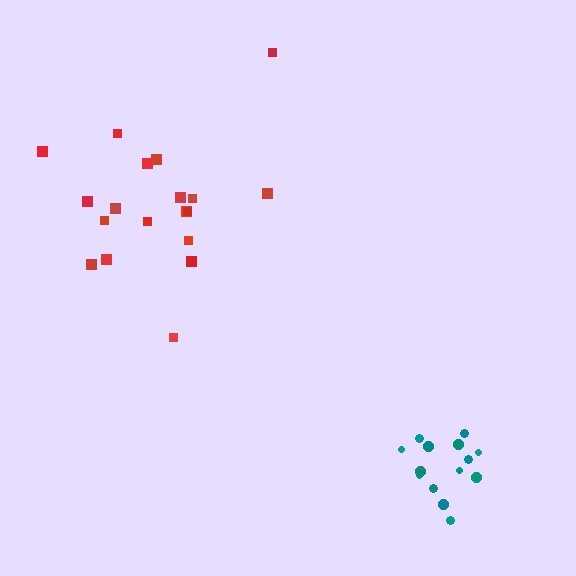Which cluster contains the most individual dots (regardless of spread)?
Red (19).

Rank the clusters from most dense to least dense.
teal, red.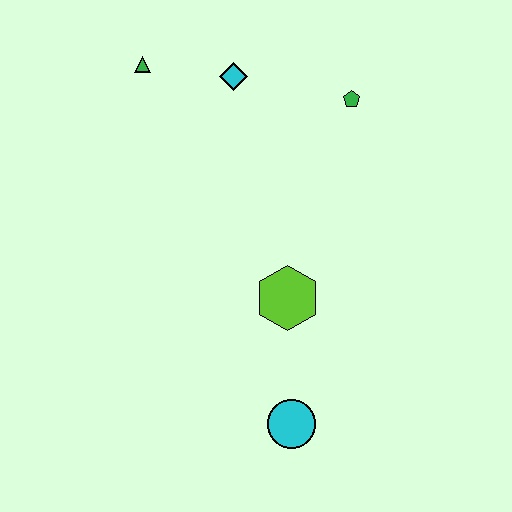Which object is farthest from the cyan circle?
The green triangle is farthest from the cyan circle.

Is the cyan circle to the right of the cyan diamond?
Yes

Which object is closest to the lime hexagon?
The cyan circle is closest to the lime hexagon.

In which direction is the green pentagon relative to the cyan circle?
The green pentagon is above the cyan circle.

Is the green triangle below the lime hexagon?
No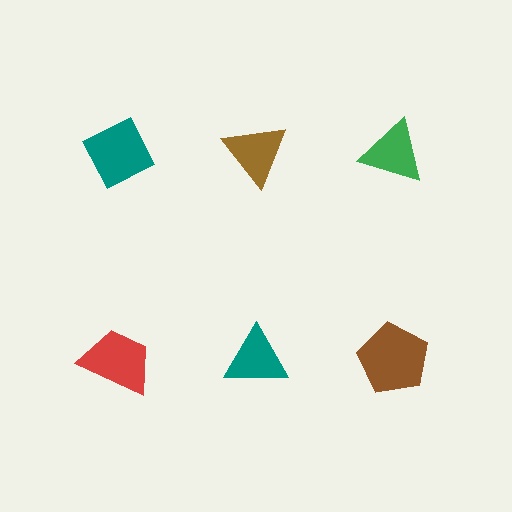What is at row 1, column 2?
A brown triangle.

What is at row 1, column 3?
A green triangle.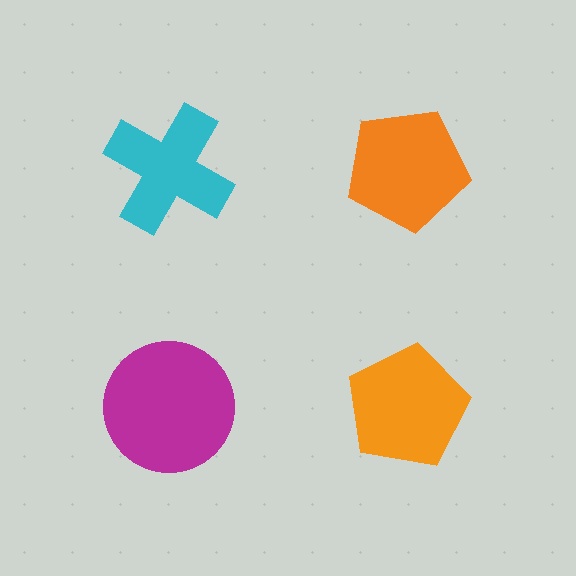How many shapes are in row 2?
2 shapes.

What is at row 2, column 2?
An orange pentagon.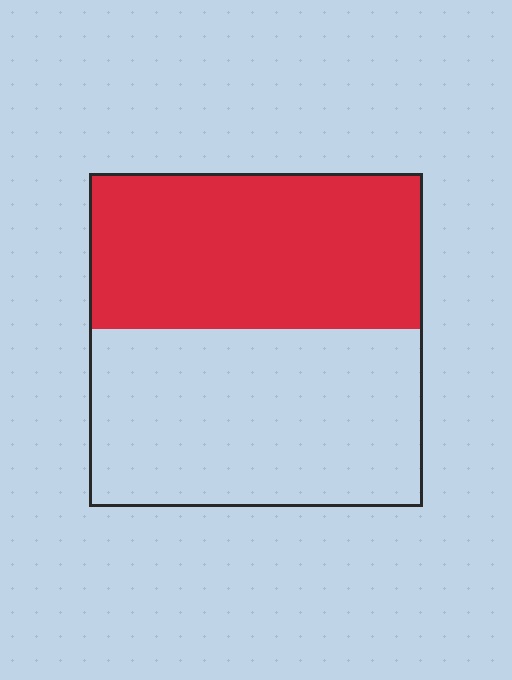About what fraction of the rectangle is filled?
About one half (1/2).